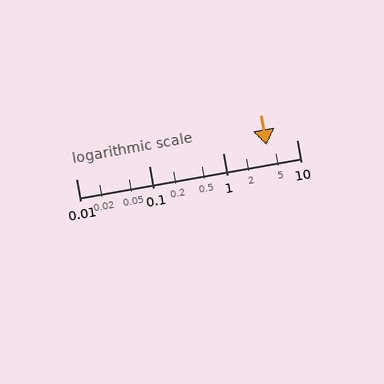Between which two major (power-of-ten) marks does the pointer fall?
The pointer is between 1 and 10.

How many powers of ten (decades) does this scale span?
The scale spans 3 decades, from 0.01 to 10.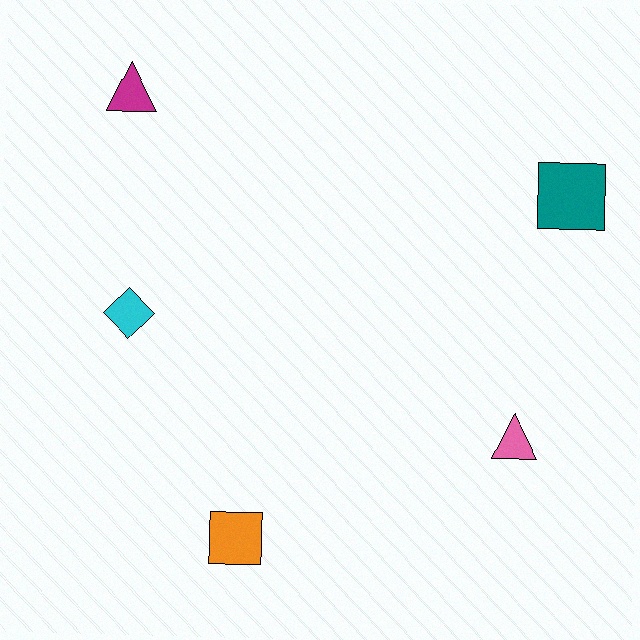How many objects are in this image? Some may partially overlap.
There are 5 objects.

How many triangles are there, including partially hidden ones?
There are 2 triangles.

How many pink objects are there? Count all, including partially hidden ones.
There is 1 pink object.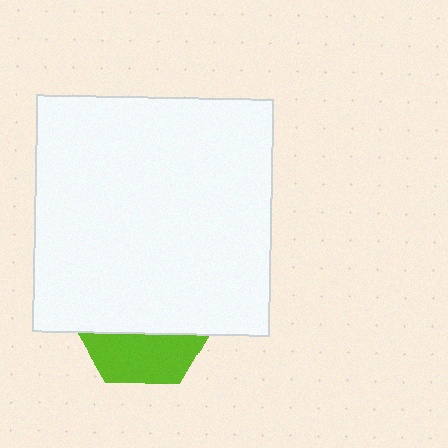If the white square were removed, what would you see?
You would see the complete lime hexagon.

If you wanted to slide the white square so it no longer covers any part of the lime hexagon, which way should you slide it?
Slide it up — that is the most direct way to separate the two shapes.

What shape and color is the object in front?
The object in front is a white square.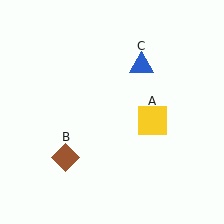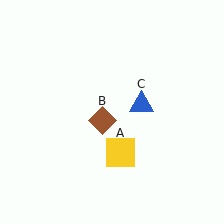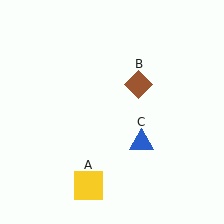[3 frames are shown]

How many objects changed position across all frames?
3 objects changed position: yellow square (object A), brown diamond (object B), blue triangle (object C).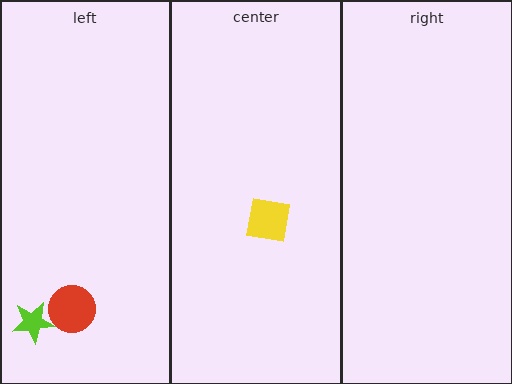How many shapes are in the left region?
2.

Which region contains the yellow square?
The center region.